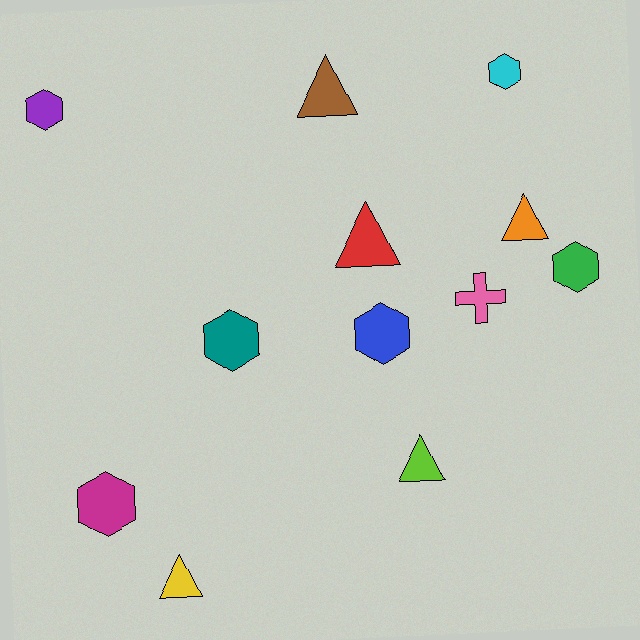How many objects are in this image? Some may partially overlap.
There are 12 objects.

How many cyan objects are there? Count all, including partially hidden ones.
There is 1 cyan object.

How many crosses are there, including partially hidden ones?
There is 1 cross.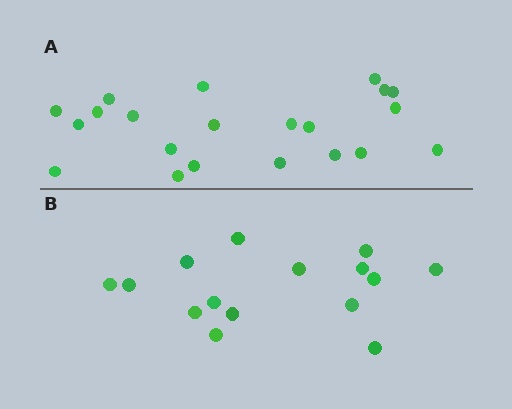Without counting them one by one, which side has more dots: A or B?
Region A (the top region) has more dots.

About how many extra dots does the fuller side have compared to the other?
Region A has about 6 more dots than region B.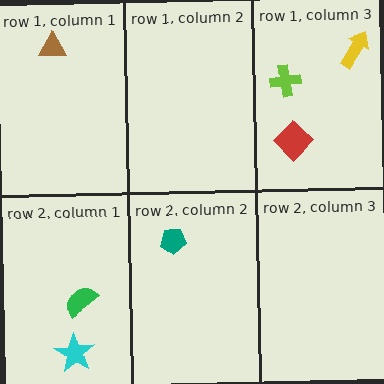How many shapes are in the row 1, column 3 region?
3.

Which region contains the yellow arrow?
The row 1, column 3 region.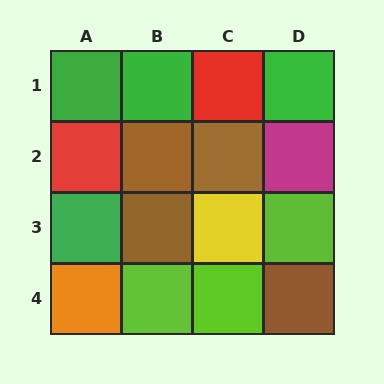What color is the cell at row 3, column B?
Brown.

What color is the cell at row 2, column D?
Magenta.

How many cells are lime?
3 cells are lime.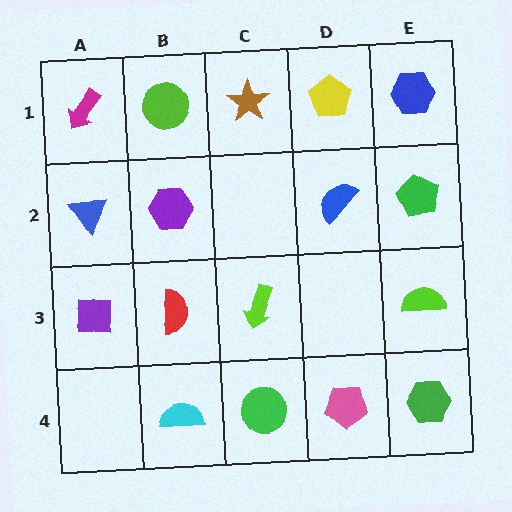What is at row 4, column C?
A green circle.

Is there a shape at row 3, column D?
No, that cell is empty.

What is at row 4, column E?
A green hexagon.